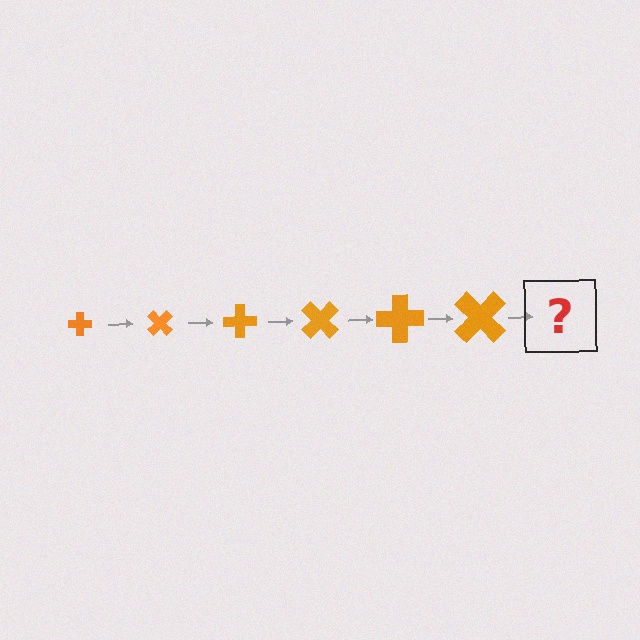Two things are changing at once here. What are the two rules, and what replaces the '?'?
The two rules are that the cross grows larger each step and it rotates 45 degrees each step. The '?' should be a cross, larger than the previous one and rotated 270 degrees from the start.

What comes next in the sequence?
The next element should be a cross, larger than the previous one and rotated 270 degrees from the start.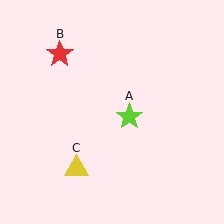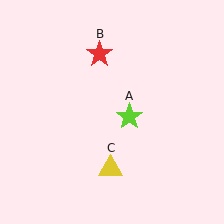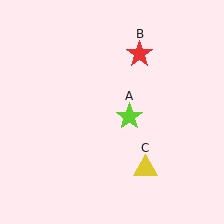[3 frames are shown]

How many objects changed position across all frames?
2 objects changed position: red star (object B), yellow triangle (object C).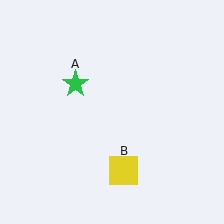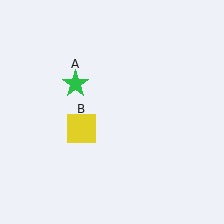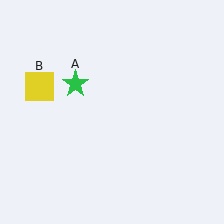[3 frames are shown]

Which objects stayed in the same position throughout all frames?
Green star (object A) remained stationary.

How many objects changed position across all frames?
1 object changed position: yellow square (object B).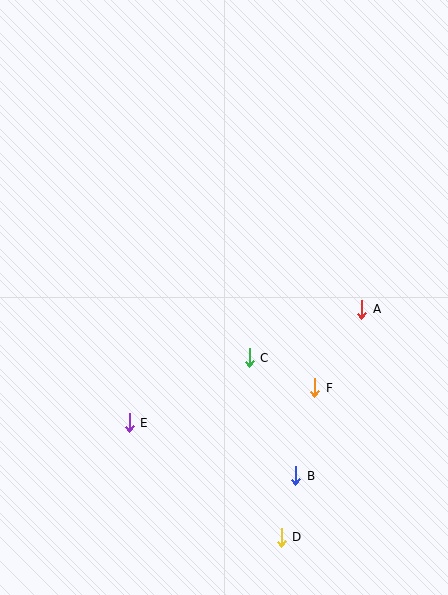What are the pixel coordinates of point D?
Point D is at (281, 537).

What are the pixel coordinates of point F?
Point F is at (315, 388).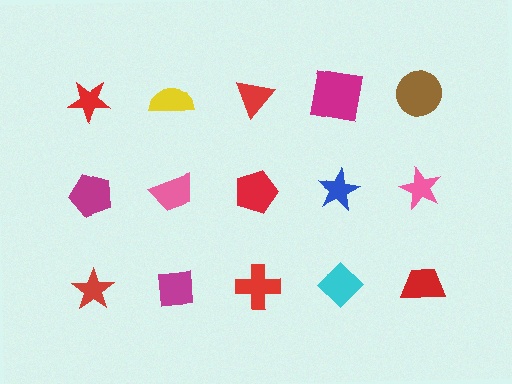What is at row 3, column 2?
A magenta square.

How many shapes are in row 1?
5 shapes.